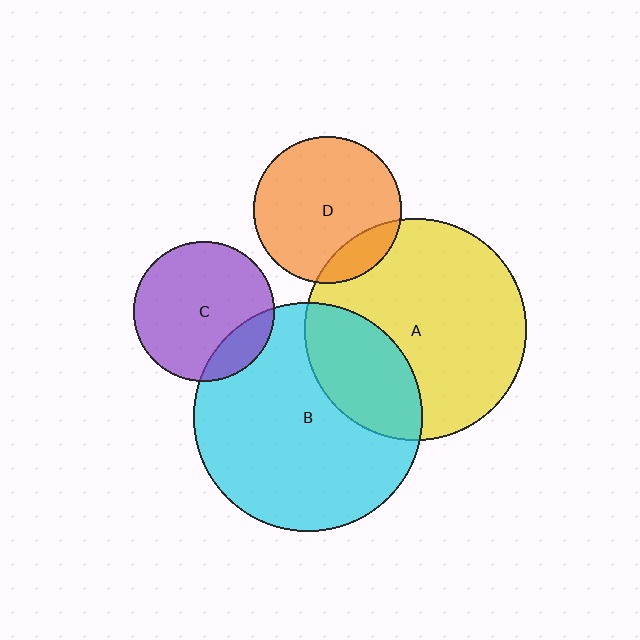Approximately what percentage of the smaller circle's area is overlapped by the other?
Approximately 30%.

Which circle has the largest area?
Circle B (cyan).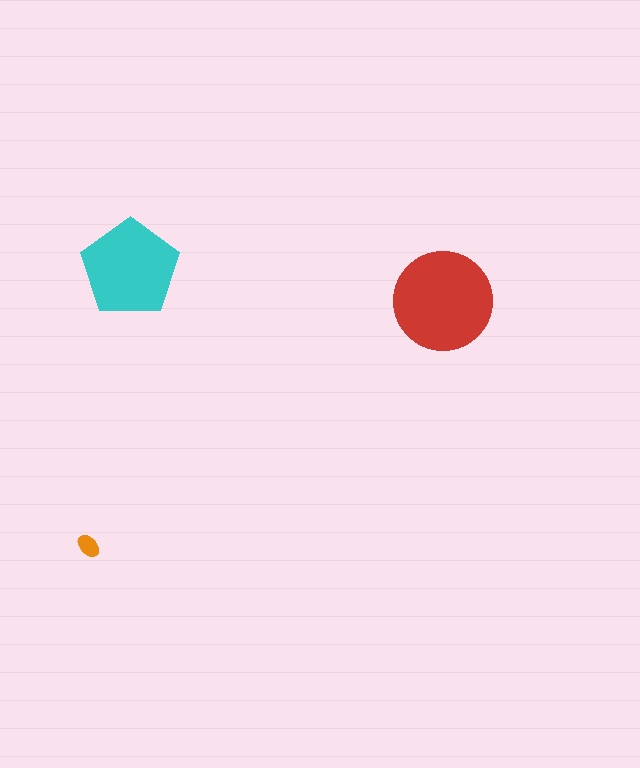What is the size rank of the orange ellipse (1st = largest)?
3rd.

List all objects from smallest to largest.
The orange ellipse, the cyan pentagon, the red circle.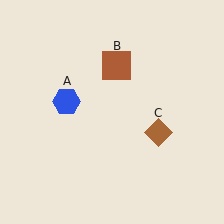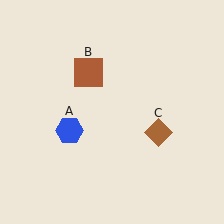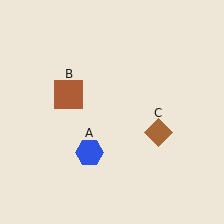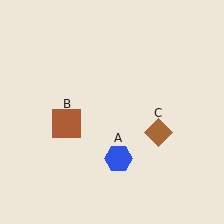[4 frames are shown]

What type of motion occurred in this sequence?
The blue hexagon (object A), brown square (object B) rotated counterclockwise around the center of the scene.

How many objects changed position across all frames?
2 objects changed position: blue hexagon (object A), brown square (object B).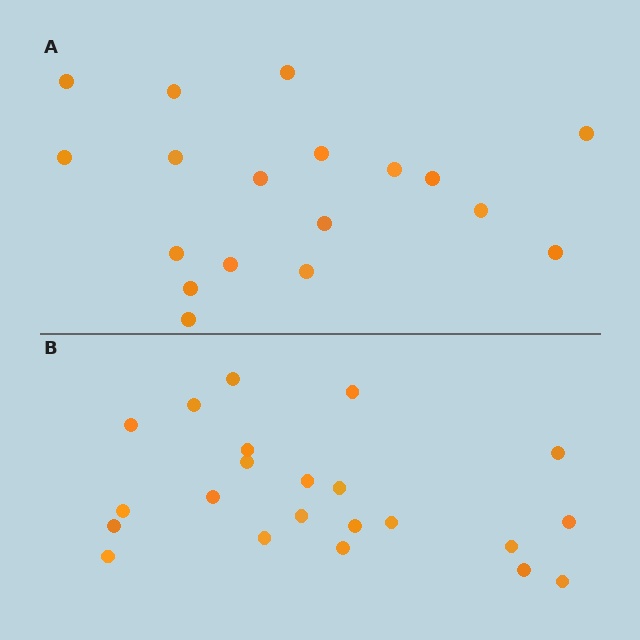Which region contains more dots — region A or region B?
Region B (the bottom region) has more dots.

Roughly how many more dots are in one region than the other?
Region B has about 4 more dots than region A.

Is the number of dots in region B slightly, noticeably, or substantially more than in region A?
Region B has only slightly more — the two regions are fairly close. The ratio is roughly 1.2 to 1.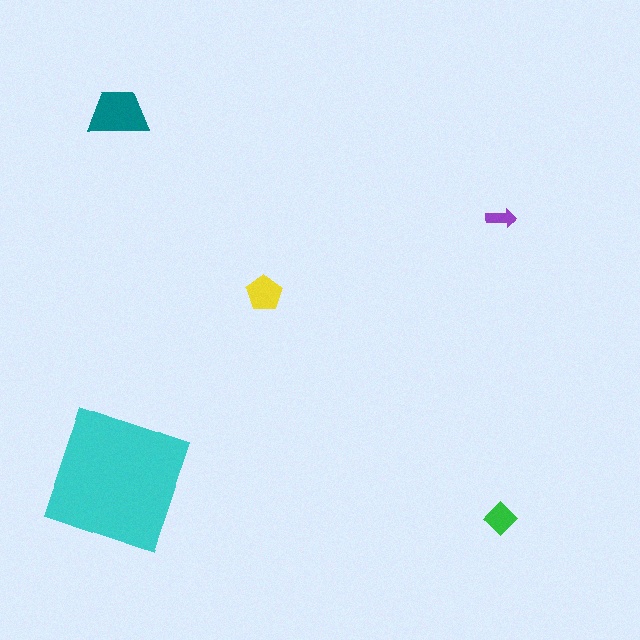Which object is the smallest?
The purple arrow.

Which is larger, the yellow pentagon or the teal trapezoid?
The teal trapezoid.